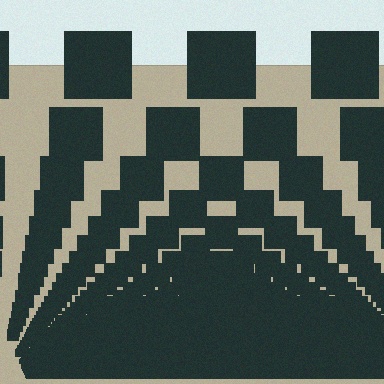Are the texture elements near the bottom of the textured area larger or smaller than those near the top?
Smaller. The gradient is inverted — elements near the bottom are smaller and denser.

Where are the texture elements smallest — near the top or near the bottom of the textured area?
Near the bottom.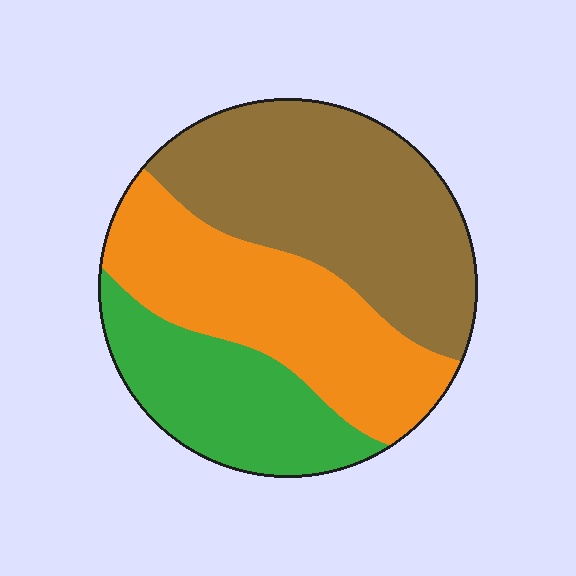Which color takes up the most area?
Brown, at roughly 40%.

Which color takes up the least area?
Green, at roughly 25%.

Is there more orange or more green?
Orange.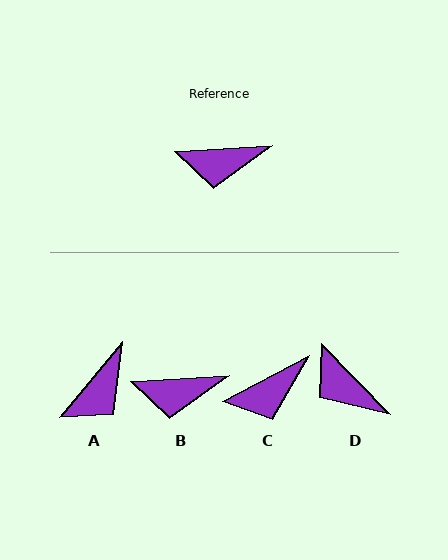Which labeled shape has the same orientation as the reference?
B.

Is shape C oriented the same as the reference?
No, it is off by about 24 degrees.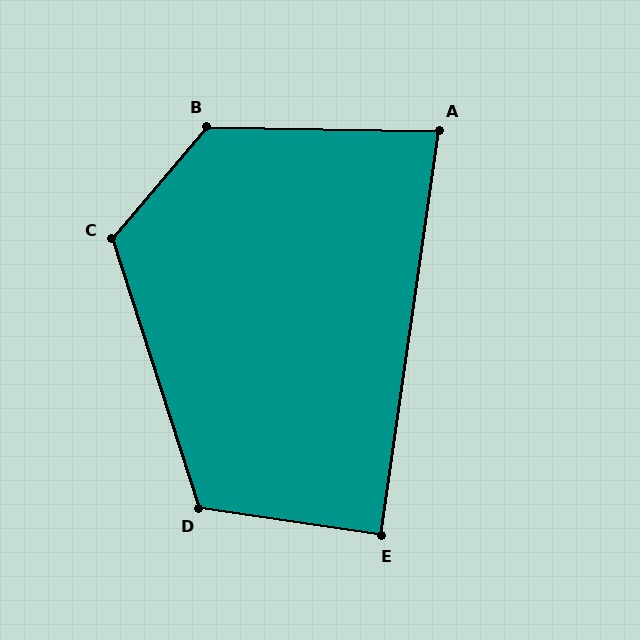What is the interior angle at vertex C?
Approximately 122 degrees (obtuse).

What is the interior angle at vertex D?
Approximately 116 degrees (obtuse).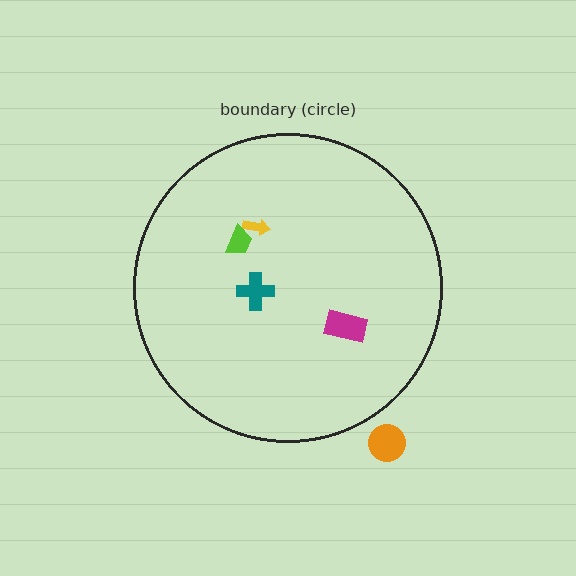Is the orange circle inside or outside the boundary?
Outside.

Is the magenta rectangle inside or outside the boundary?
Inside.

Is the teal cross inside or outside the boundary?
Inside.